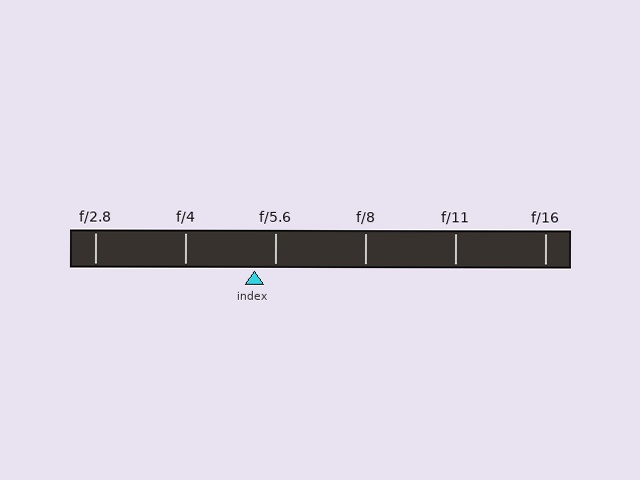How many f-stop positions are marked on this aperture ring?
There are 6 f-stop positions marked.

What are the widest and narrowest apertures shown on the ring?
The widest aperture shown is f/2.8 and the narrowest is f/16.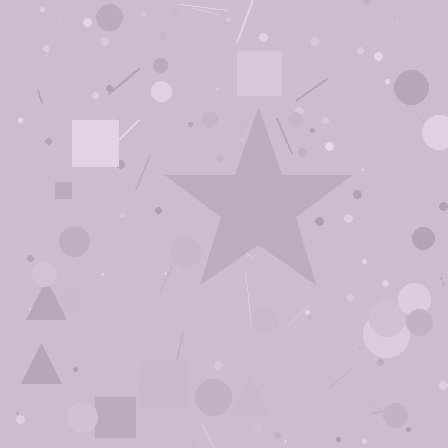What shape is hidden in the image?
A star is hidden in the image.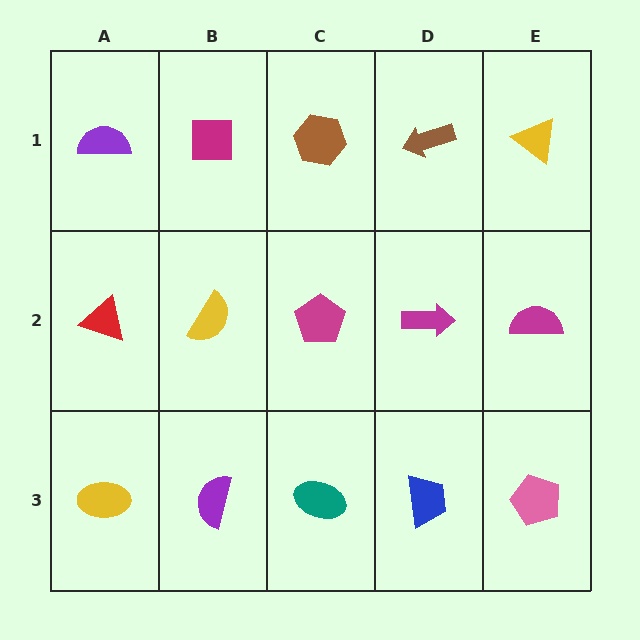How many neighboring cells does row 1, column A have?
2.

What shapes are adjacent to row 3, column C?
A magenta pentagon (row 2, column C), a purple semicircle (row 3, column B), a blue trapezoid (row 3, column D).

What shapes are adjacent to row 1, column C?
A magenta pentagon (row 2, column C), a magenta square (row 1, column B), a brown arrow (row 1, column D).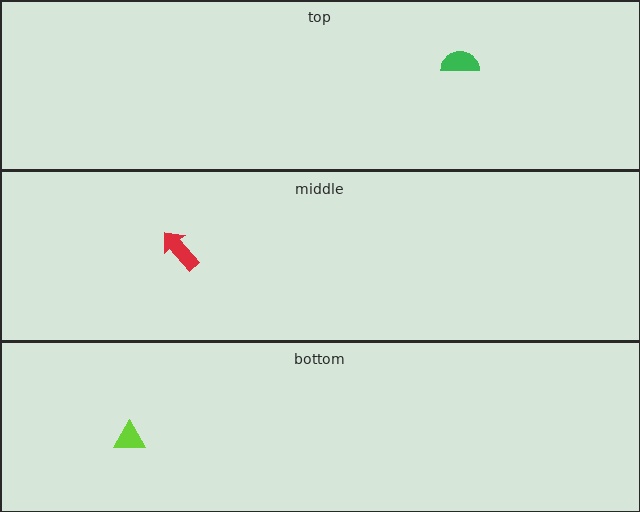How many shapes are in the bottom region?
1.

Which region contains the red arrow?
The middle region.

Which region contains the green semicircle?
The top region.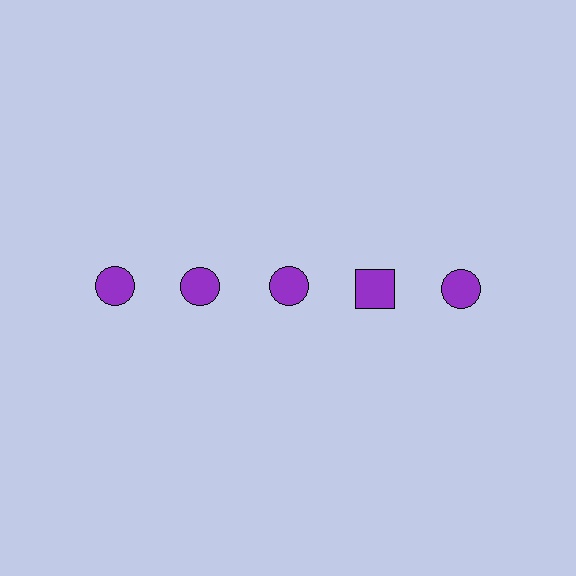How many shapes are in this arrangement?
There are 5 shapes arranged in a grid pattern.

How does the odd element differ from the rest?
It has a different shape: square instead of circle.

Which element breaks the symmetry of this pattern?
The purple square in the top row, second from right column breaks the symmetry. All other shapes are purple circles.